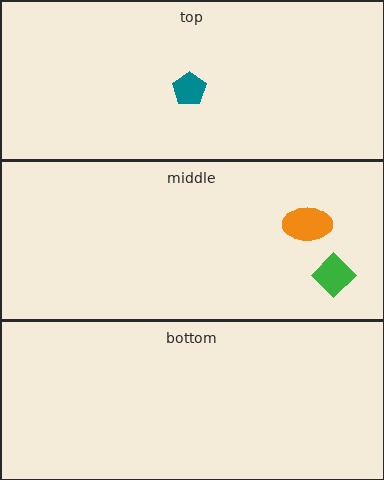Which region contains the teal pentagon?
The top region.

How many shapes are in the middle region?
2.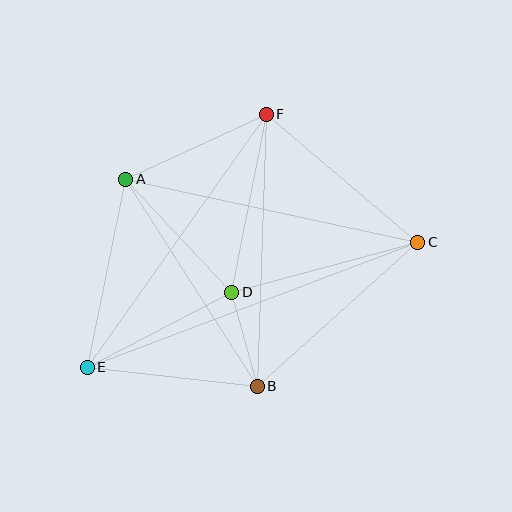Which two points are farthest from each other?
Points C and E are farthest from each other.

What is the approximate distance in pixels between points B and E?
The distance between B and E is approximately 171 pixels.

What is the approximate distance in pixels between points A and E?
The distance between A and E is approximately 192 pixels.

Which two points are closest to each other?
Points B and D are closest to each other.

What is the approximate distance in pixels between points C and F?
The distance between C and F is approximately 198 pixels.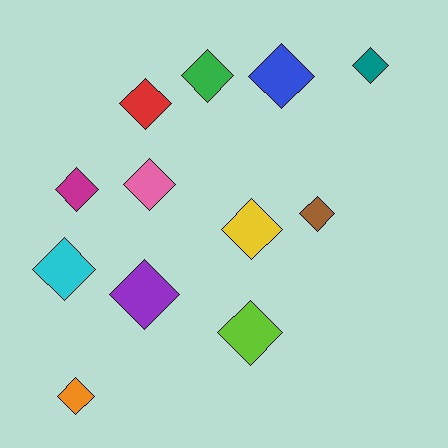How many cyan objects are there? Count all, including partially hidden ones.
There is 1 cyan object.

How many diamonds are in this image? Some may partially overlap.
There are 12 diamonds.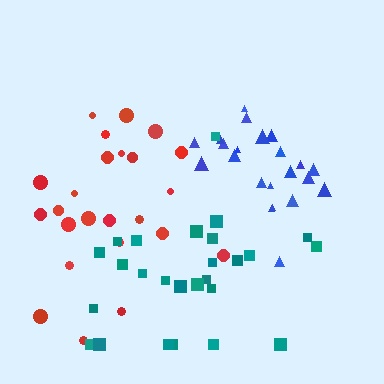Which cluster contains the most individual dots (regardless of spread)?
Teal (26).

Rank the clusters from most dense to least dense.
blue, teal, red.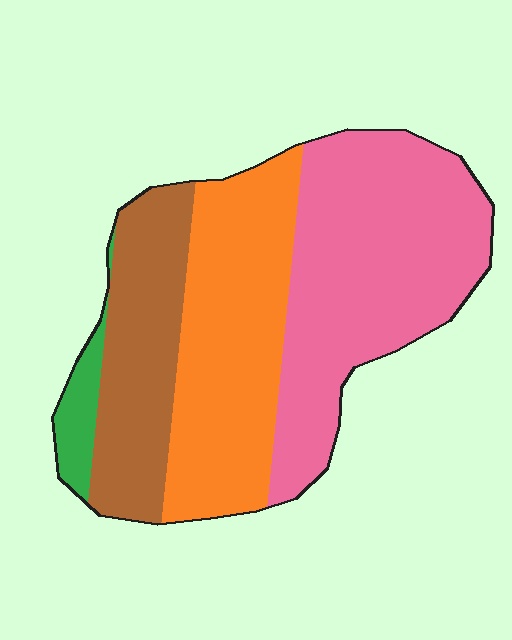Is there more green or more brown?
Brown.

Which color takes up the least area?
Green, at roughly 5%.